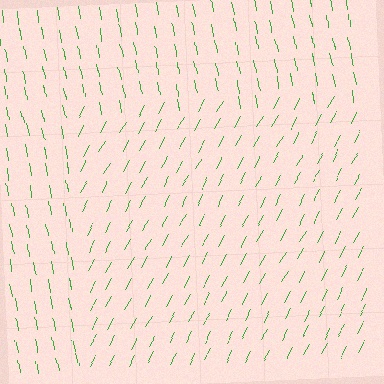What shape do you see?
I see a rectangle.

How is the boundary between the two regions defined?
The boundary is defined purely by a change in line orientation (approximately 39 degrees difference). All lines are the same color and thickness.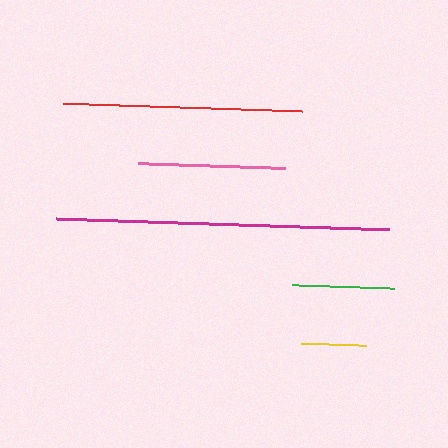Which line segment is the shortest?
The yellow line is the shortest at approximately 65 pixels.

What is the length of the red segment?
The red segment is approximately 239 pixels long.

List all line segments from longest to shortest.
From longest to shortest: magenta, red, pink, green, yellow.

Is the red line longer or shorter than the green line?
The red line is longer than the green line.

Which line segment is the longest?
The magenta line is the longest at approximately 334 pixels.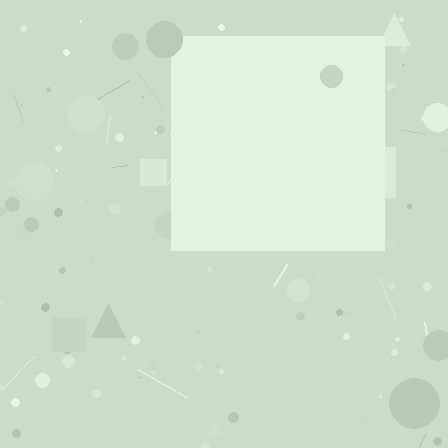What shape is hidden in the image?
A square is hidden in the image.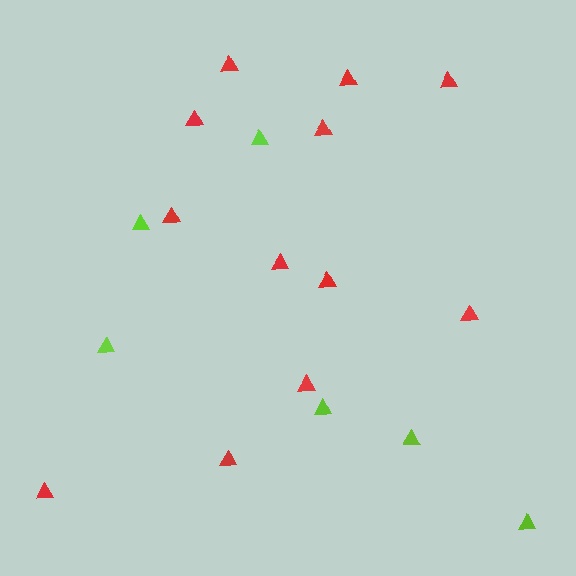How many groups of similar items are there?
There are 2 groups: one group of lime triangles (6) and one group of red triangles (12).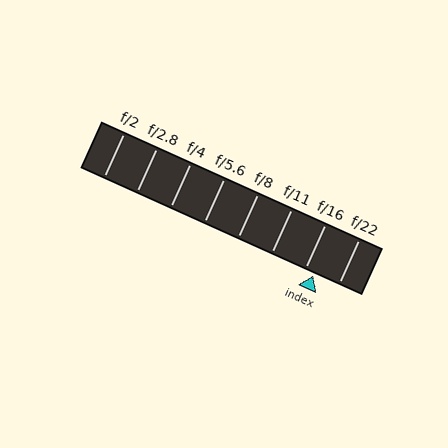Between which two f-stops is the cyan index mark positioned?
The index mark is between f/16 and f/22.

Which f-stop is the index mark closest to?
The index mark is closest to f/16.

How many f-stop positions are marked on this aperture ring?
There are 8 f-stop positions marked.